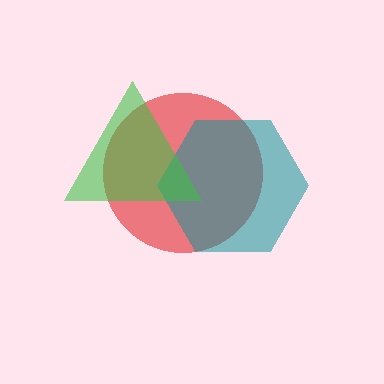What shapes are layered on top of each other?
The layered shapes are: a red circle, a teal hexagon, a green triangle.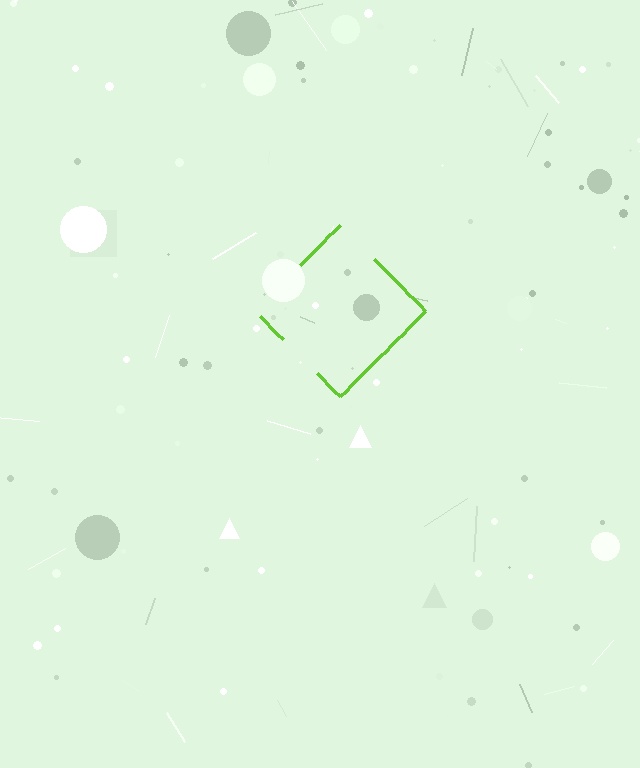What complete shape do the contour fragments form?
The contour fragments form a diamond.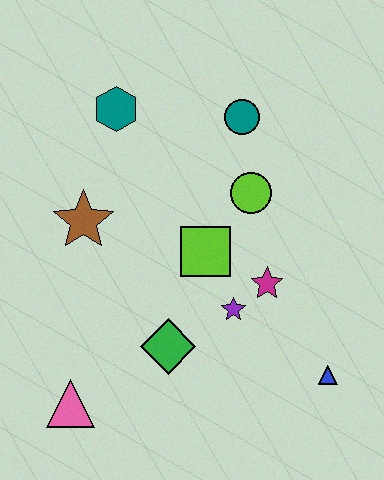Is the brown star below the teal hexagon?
Yes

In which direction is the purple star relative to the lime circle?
The purple star is below the lime circle.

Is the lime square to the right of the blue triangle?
No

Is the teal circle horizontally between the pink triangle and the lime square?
No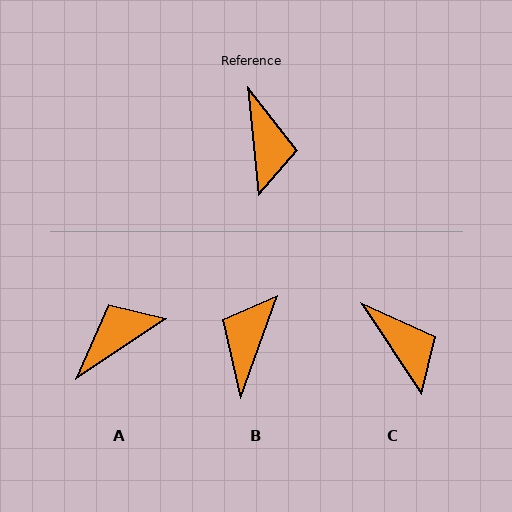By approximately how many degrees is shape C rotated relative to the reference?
Approximately 27 degrees counter-clockwise.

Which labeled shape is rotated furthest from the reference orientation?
B, about 154 degrees away.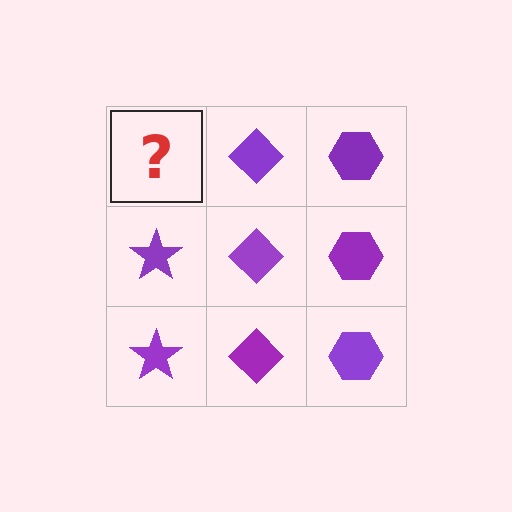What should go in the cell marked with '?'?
The missing cell should contain a purple star.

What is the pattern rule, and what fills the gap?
The rule is that each column has a consistent shape. The gap should be filled with a purple star.